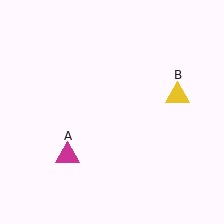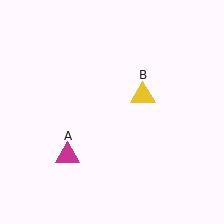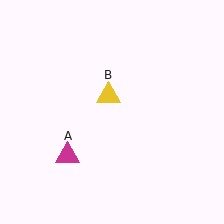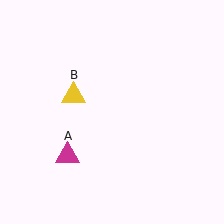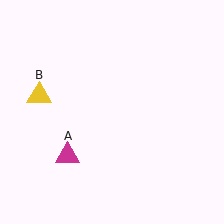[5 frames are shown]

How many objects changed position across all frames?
1 object changed position: yellow triangle (object B).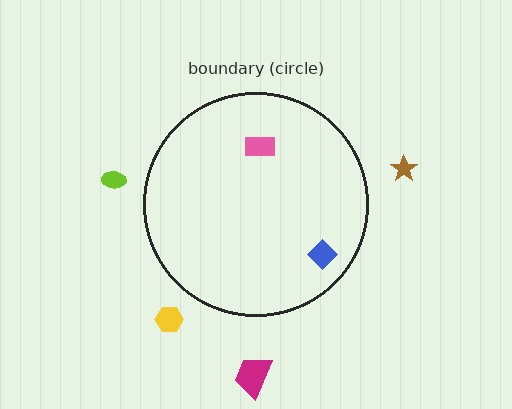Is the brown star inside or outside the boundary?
Outside.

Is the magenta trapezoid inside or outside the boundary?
Outside.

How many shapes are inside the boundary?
2 inside, 4 outside.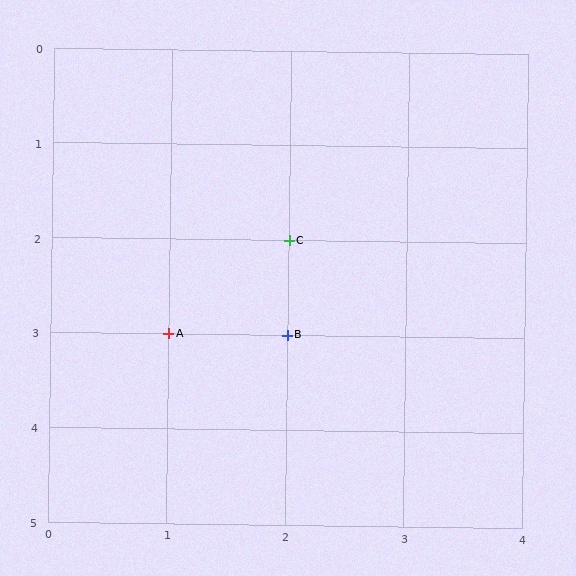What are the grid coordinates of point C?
Point C is at grid coordinates (2, 2).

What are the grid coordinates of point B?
Point B is at grid coordinates (2, 3).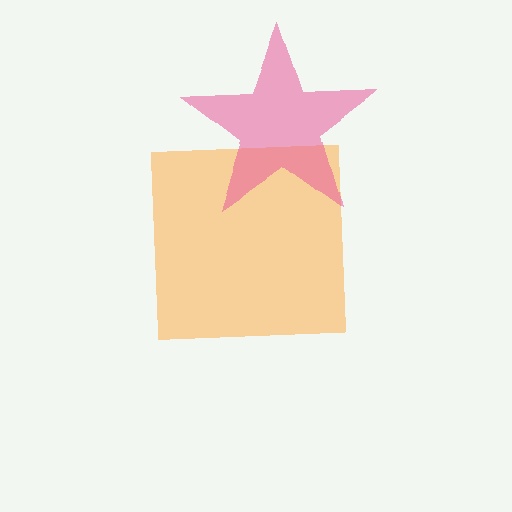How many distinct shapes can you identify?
There are 2 distinct shapes: an orange square, a pink star.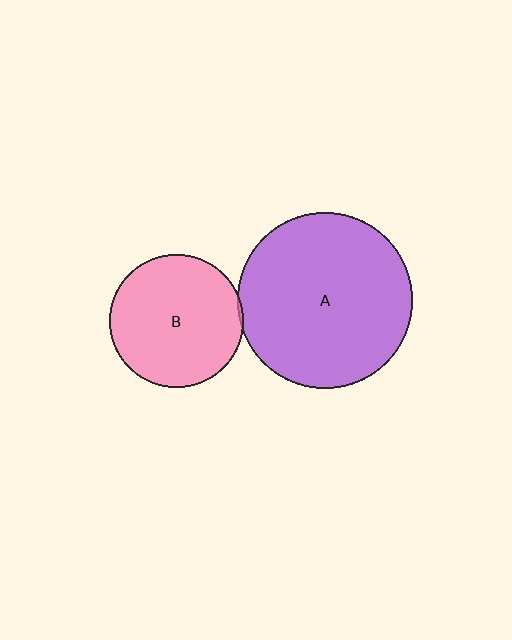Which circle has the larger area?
Circle A (purple).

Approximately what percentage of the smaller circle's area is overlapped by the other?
Approximately 5%.